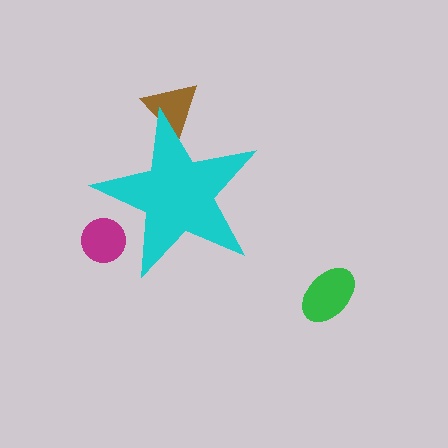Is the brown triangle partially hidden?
Yes, the brown triangle is partially hidden behind the cyan star.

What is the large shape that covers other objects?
A cyan star.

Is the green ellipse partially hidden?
No, the green ellipse is fully visible.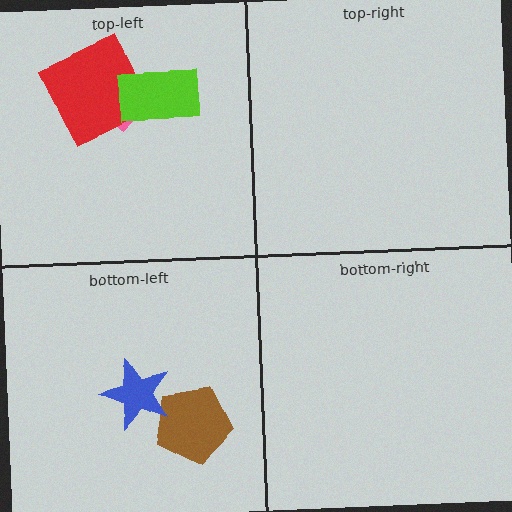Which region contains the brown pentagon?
The bottom-left region.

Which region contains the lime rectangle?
The top-left region.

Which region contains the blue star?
The bottom-left region.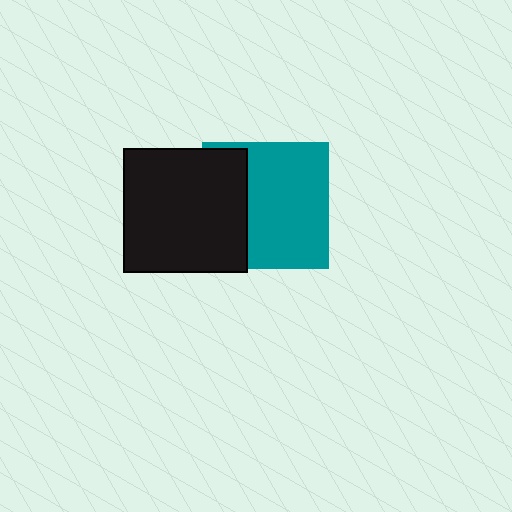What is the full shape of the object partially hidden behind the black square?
The partially hidden object is a teal square.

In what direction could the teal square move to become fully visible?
The teal square could move right. That would shift it out from behind the black square entirely.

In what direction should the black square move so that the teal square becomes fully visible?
The black square should move left. That is the shortest direction to clear the overlap and leave the teal square fully visible.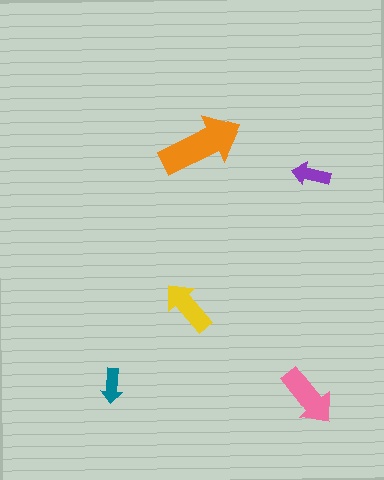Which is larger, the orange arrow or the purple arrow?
The orange one.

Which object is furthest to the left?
The teal arrow is leftmost.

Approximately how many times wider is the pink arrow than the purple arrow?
About 1.5 times wider.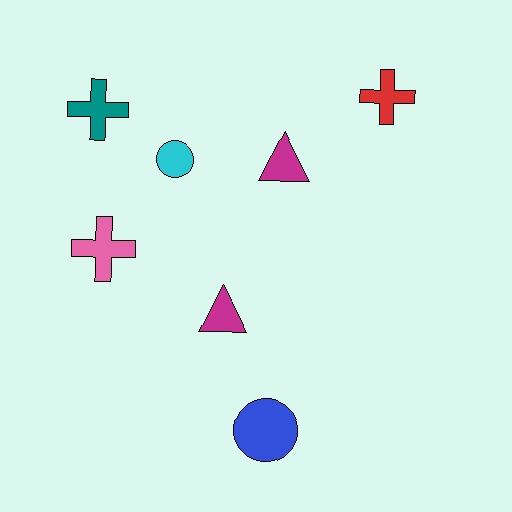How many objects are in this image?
There are 7 objects.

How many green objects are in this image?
There are no green objects.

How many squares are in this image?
There are no squares.